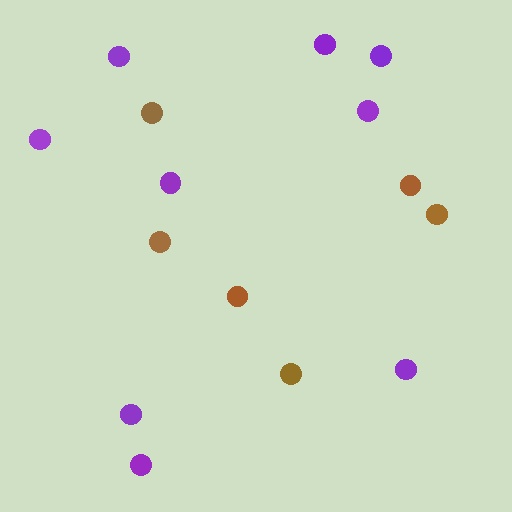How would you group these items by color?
There are 2 groups: one group of brown circles (6) and one group of purple circles (9).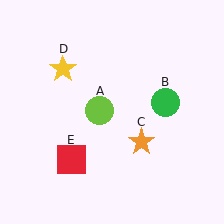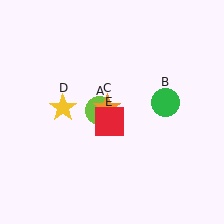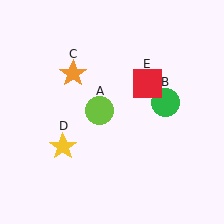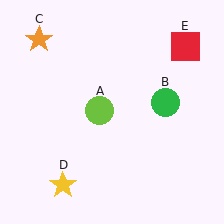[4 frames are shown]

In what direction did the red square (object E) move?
The red square (object E) moved up and to the right.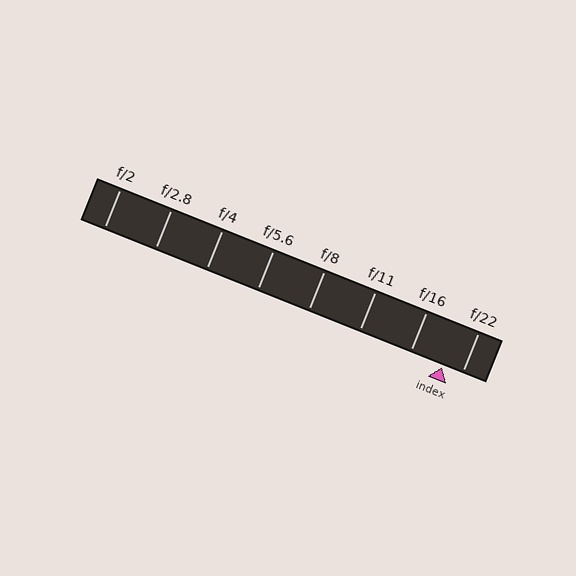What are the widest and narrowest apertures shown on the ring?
The widest aperture shown is f/2 and the narrowest is f/22.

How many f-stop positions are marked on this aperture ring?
There are 8 f-stop positions marked.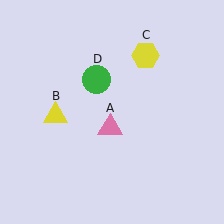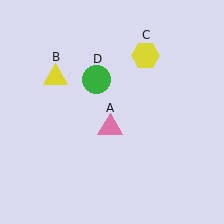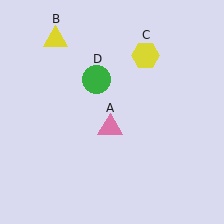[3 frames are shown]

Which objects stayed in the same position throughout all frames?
Pink triangle (object A) and yellow hexagon (object C) and green circle (object D) remained stationary.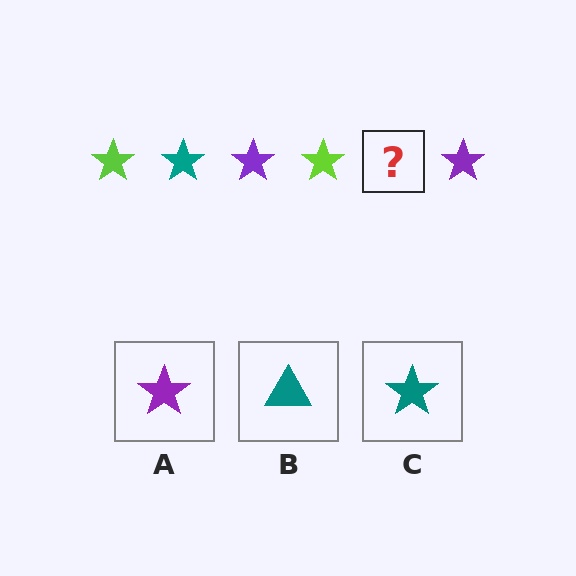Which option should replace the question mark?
Option C.